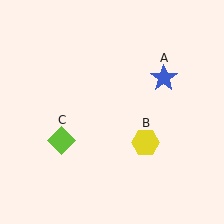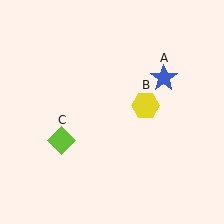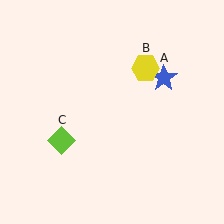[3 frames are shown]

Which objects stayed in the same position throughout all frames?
Blue star (object A) and lime diamond (object C) remained stationary.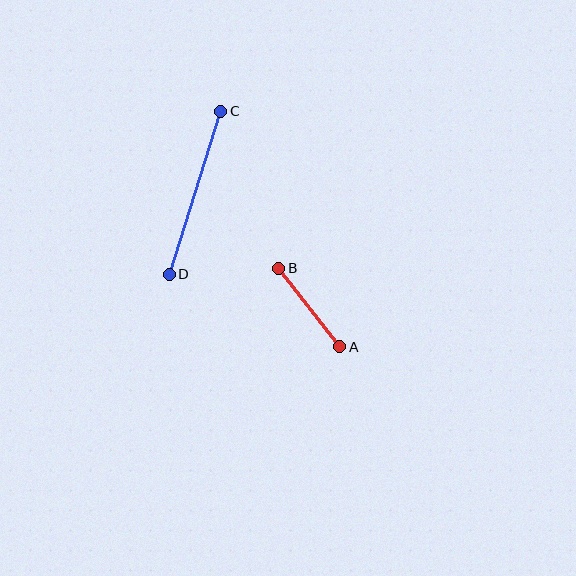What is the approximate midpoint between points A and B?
The midpoint is at approximately (309, 308) pixels.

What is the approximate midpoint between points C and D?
The midpoint is at approximately (195, 193) pixels.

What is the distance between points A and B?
The distance is approximately 100 pixels.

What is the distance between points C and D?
The distance is approximately 171 pixels.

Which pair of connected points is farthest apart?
Points C and D are farthest apart.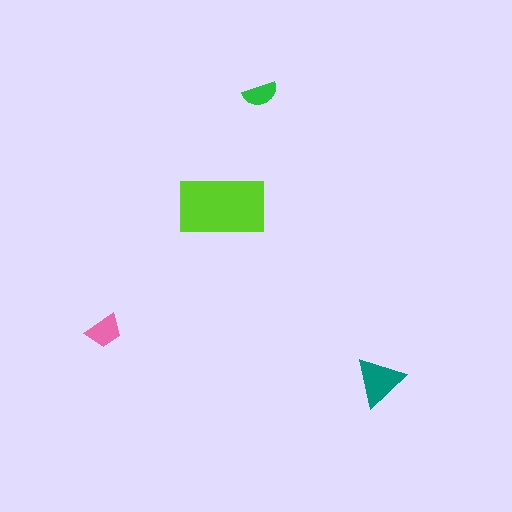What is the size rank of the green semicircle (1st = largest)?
4th.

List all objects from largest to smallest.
The lime rectangle, the teal triangle, the pink trapezoid, the green semicircle.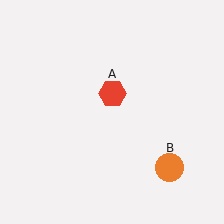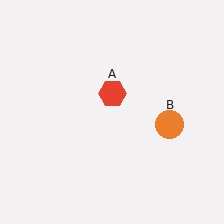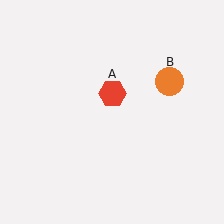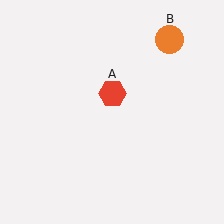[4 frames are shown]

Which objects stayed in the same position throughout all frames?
Red hexagon (object A) remained stationary.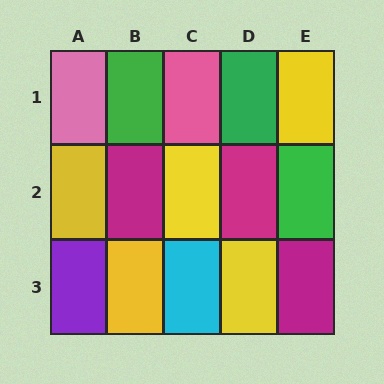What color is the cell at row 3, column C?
Cyan.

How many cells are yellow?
5 cells are yellow.